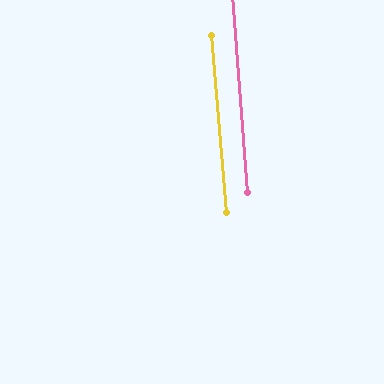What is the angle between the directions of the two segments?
Approximately 1 degree.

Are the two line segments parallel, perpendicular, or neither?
Parallel — their directions differ by only 0.7°.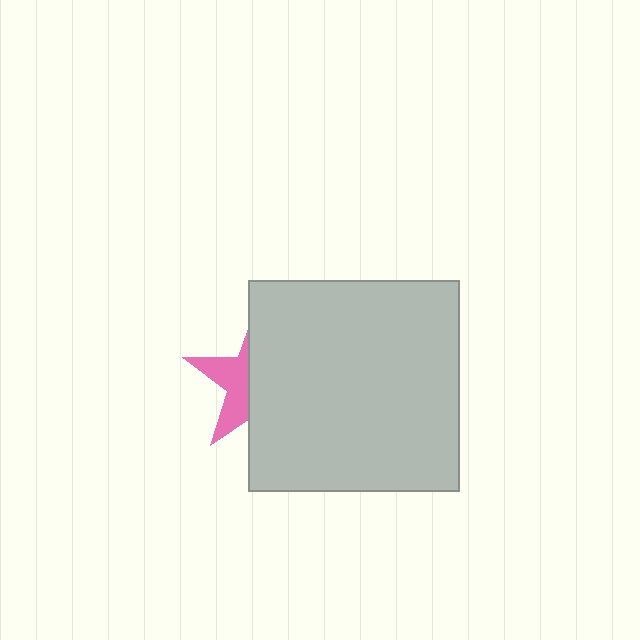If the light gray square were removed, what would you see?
You would see the complete pink star.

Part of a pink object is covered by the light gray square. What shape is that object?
It is a star.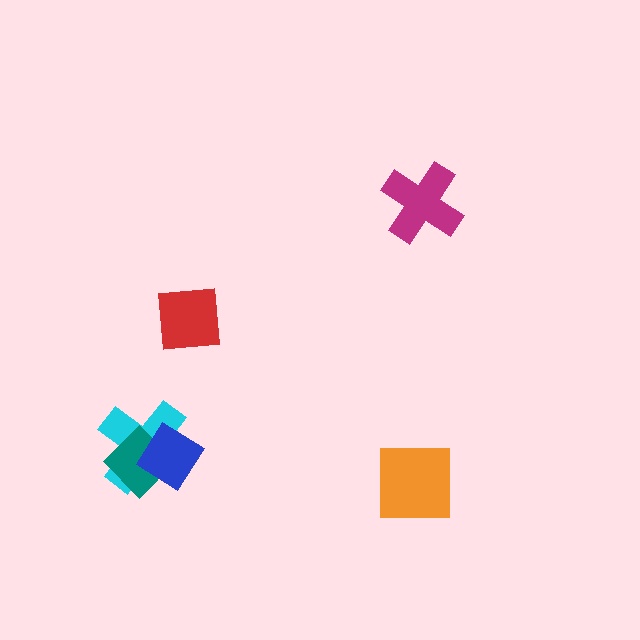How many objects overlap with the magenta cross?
0 objects overlap with the magenta cross.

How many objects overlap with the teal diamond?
2 objects overlap with the teal diamond.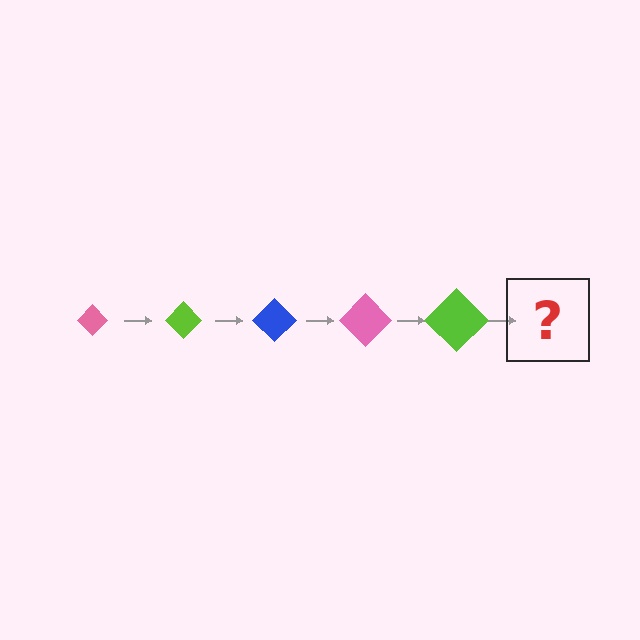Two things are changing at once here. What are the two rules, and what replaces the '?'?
The two rules are that the diamond grows larger each step and the color cycles through pink, lime, and blue. The '?' should be a blue diamond, larger than the previous one.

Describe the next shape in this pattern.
It should be a blue diamond, larger than the previous one.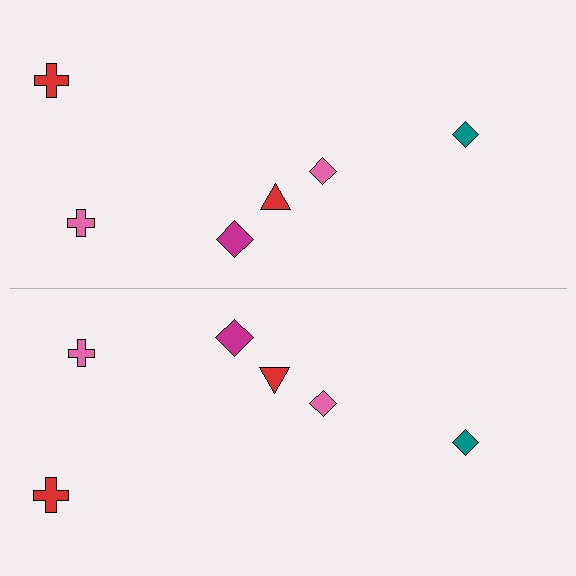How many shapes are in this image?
There are 12 shapes in this image.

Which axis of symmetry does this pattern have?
The pattern has a horizontal axis of symmetry running through the center of the image.